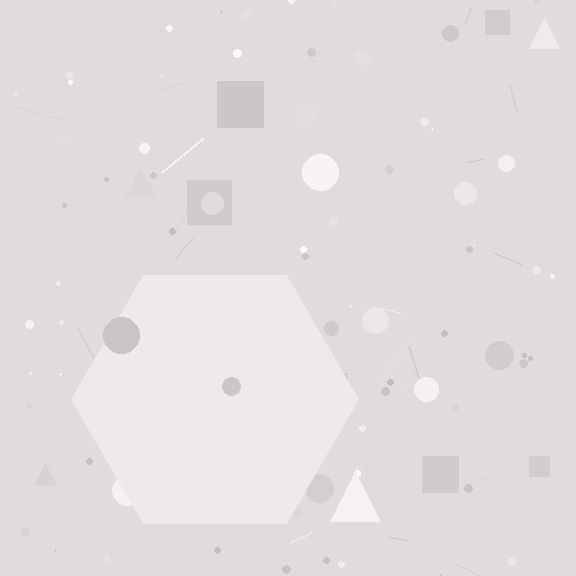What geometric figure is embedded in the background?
A hexagon is embedded in the background.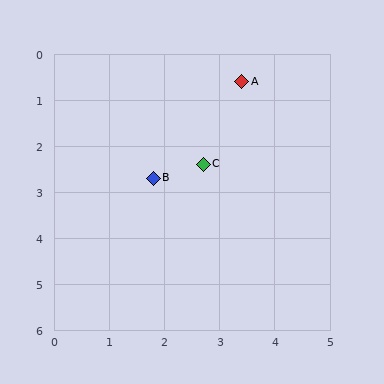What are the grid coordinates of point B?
Point B is at approximately (1.8, 2.7).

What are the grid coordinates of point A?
Point A is at approximately (3.4, 0.6).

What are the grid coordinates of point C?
Point C is at approximately (2.7, 2.4).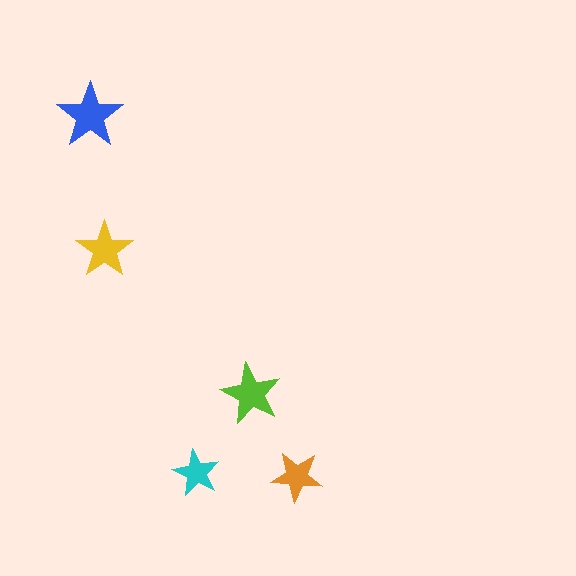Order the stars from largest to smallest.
the blue one, the lime one, the yellow one, the orange one, the cyan one.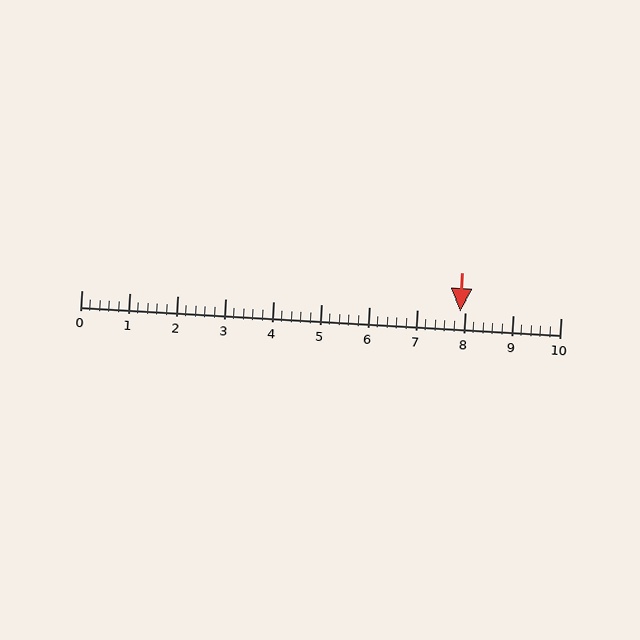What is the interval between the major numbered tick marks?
The major tick marks are spaced 1 units apart.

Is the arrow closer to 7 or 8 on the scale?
The arrow is closer to 8.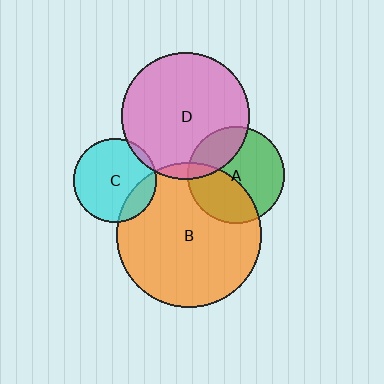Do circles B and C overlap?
Yes.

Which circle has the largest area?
Circle B (orange).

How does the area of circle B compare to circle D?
Approximately 1.3 times.